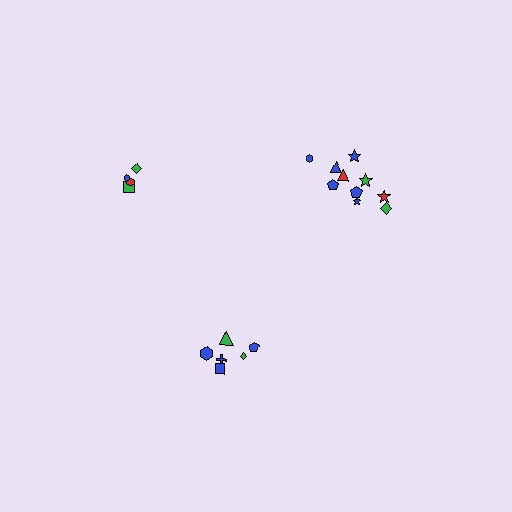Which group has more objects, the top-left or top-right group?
The top-right group.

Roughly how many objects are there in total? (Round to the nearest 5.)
Roughly 20 objects in total.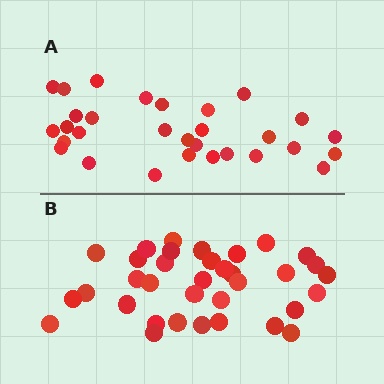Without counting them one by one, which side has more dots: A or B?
Region B (the bottom region) has more dots.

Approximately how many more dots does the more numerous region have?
Region B has about 5 more dots than region A.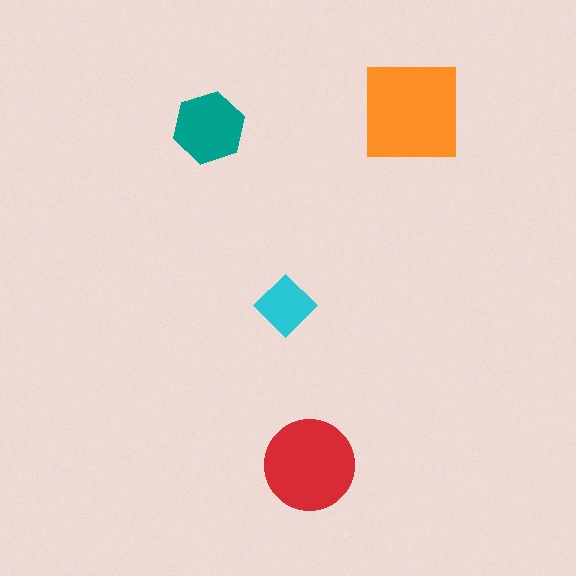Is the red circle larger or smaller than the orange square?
Smaller.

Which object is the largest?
The orange square.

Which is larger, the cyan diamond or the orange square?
The orange square.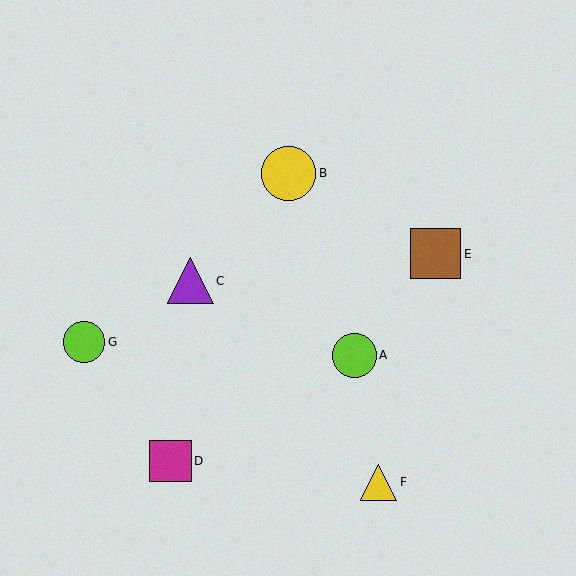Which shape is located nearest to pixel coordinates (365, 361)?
The lime circle (labeled A) at (354, 355) is nearest to that location.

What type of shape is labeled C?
Shape C is a purple triangle.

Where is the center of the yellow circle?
The center of the yellow circle is at (289, 173).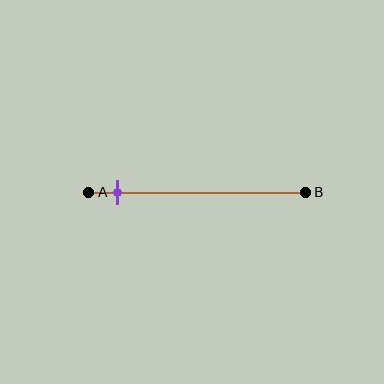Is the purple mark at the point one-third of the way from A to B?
No, the mark is at about 15% from A, not at the 33% one-third point.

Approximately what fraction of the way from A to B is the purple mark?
The purple mark is approximately 15% of the way from A to B.